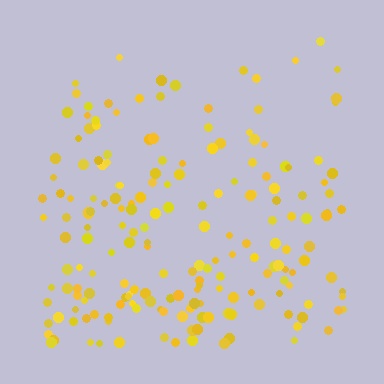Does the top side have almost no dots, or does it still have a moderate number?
Still a moderate number, just noticeably fewer than the bottom.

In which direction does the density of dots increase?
From top to bottom, with the bottom side densest.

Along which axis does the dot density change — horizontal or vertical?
Vertical.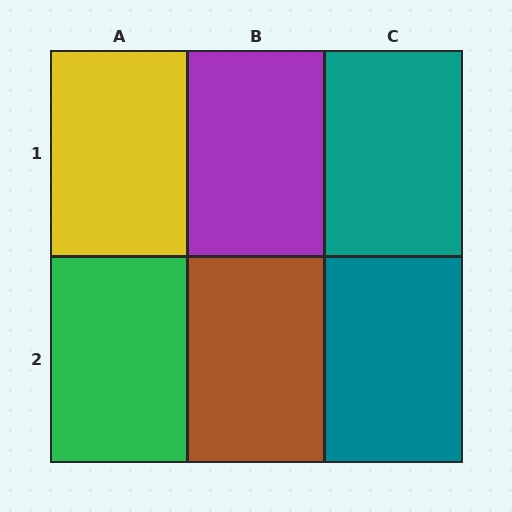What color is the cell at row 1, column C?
Teal.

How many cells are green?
1 cell is green.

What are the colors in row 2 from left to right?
Green, brown, teal.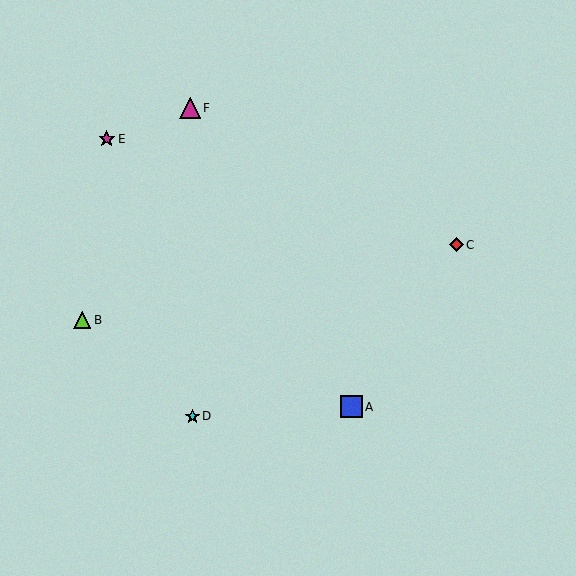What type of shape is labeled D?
Shape D is a cyan star.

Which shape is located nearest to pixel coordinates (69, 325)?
The lime triangle (labeled B) at (82, 320) is nearest to that location.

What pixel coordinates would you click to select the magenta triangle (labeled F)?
Click at (190, 108) to select the magenta triangle F.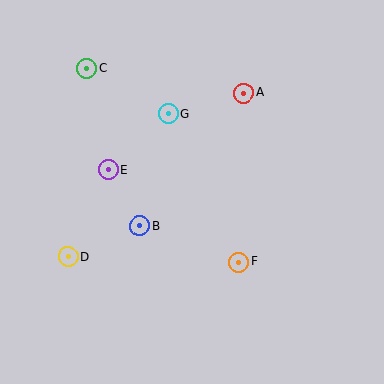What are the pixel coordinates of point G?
Point G is at (168, 114).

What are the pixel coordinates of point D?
Point D is at (68, 257).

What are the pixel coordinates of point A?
Point A is at (244, 93).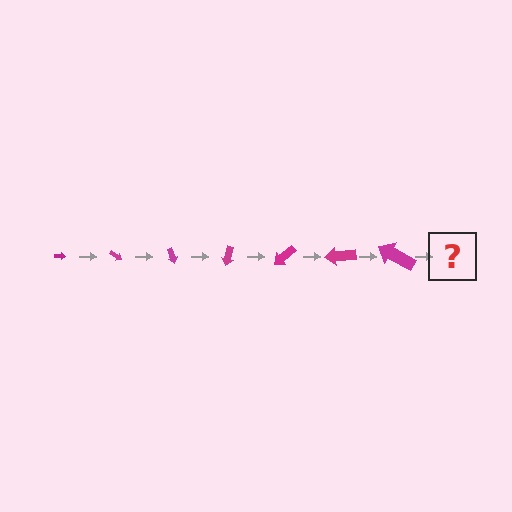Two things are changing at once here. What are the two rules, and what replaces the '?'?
The two rules are that the arrow grows larger each step and it rotates 35 degrees each step. The '?' should be an arrow, larger than the previous one and rotated 245 degrees from the start.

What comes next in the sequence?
The next element should be an arrow, larger than the previous one and rotated 245 degrees from the start.